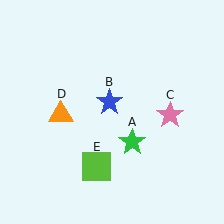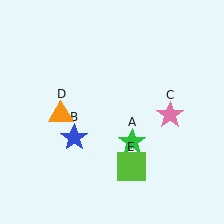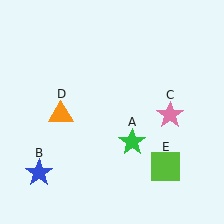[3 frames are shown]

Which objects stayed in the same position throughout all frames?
Green star (object A) and pink star (object C) and orange triangle (object D) remained stationary.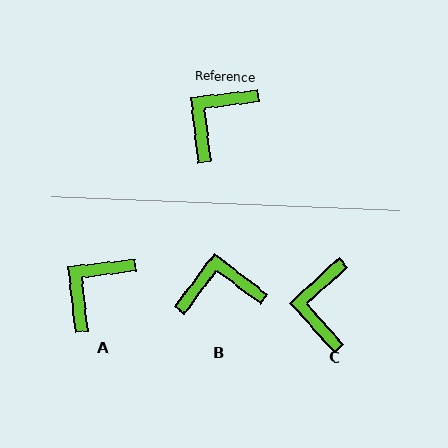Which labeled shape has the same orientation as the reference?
A.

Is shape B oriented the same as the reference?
No, it is off by about 44 degrees.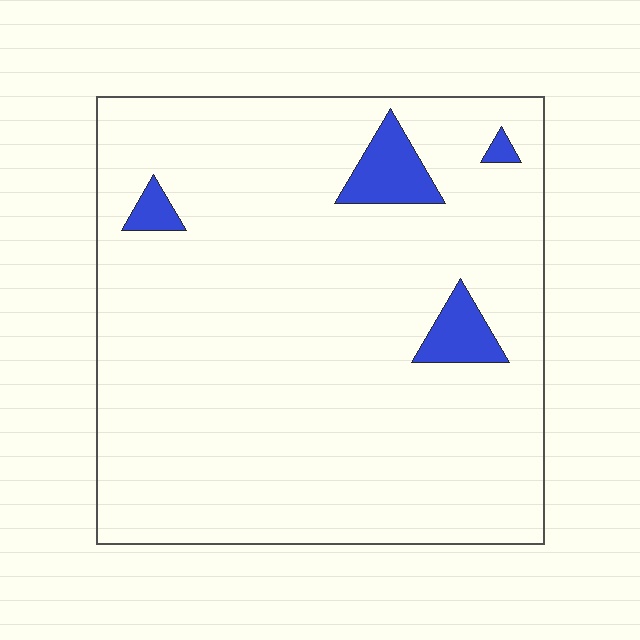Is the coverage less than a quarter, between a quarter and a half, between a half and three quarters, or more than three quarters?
Less than a quarter.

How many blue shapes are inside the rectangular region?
4.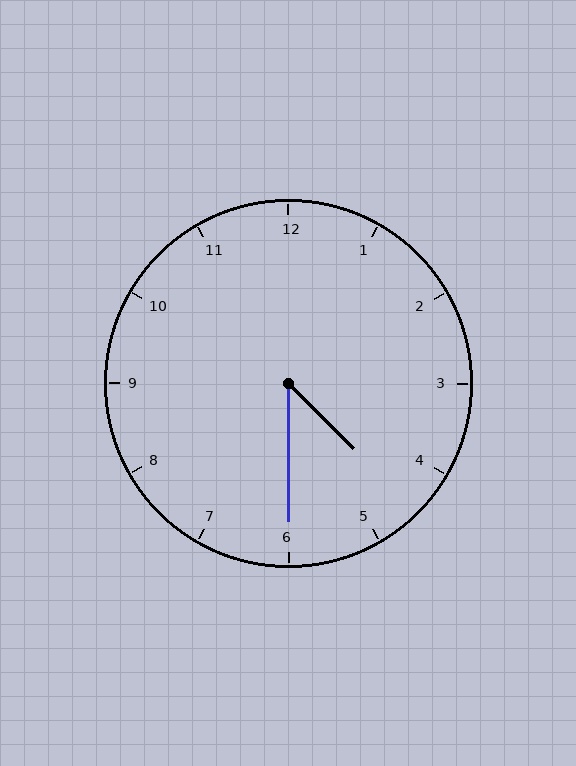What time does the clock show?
4:30.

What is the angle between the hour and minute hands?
Approximately 45 degrees.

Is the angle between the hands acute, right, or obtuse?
It is acute.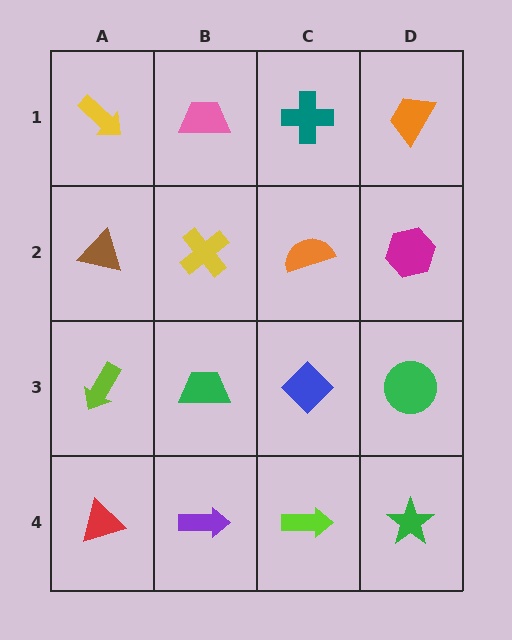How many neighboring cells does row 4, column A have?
2.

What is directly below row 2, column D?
A green circle.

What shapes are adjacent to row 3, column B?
A yellow cross (row 2, column B), a purple arrow (row 4, column B), a lime arrow (row 3, column A), a blue diamond (row 3, column C).